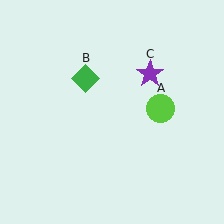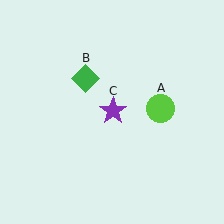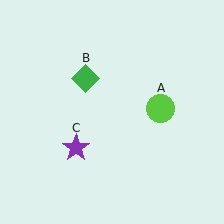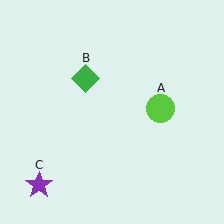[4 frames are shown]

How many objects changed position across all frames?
1 object changed position: purple star (object C).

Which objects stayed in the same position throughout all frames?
Lime circle (object A) and green diamond (object B) remained stationary.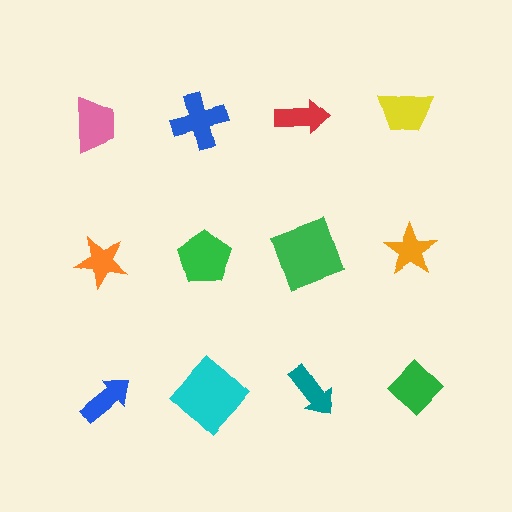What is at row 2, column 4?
An orange star.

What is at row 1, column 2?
A blue cross.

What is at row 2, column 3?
A green square.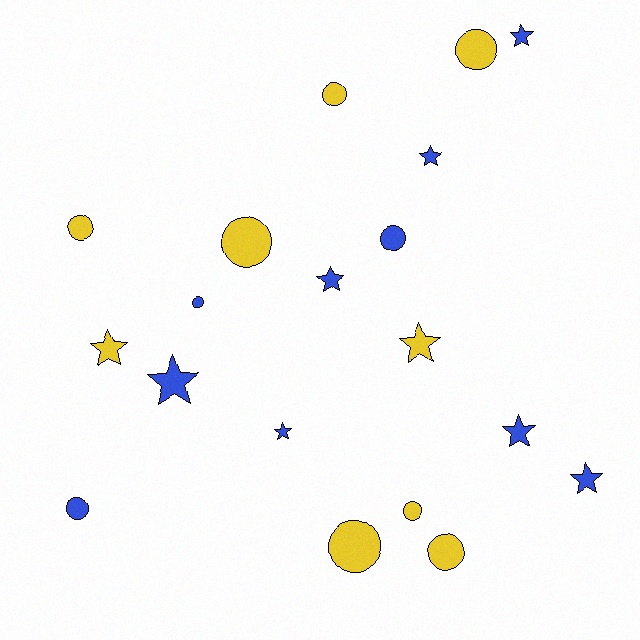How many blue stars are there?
There are 7 blue stars.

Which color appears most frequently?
Blue, with 10 objects.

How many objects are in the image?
There are 19 objects.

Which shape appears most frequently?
Circle, with 10 objects.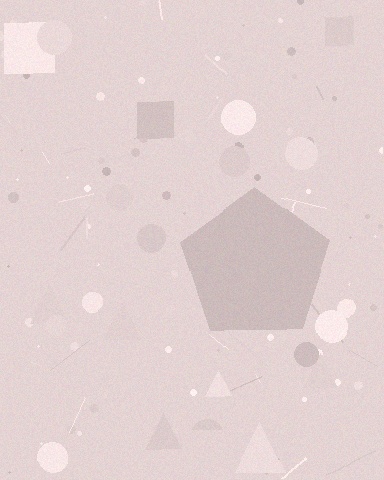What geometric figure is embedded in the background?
A pentagon is embedded in the background.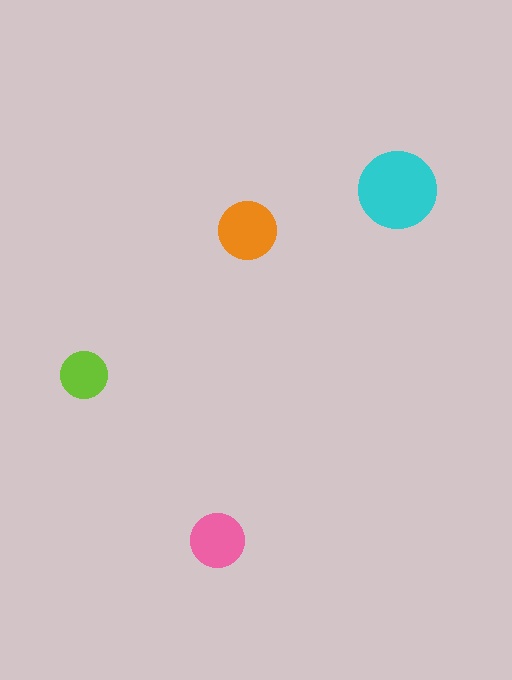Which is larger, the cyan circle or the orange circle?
The cyan one.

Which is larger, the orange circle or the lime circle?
The orange one.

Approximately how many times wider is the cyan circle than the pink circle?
About 1.5 times wider.